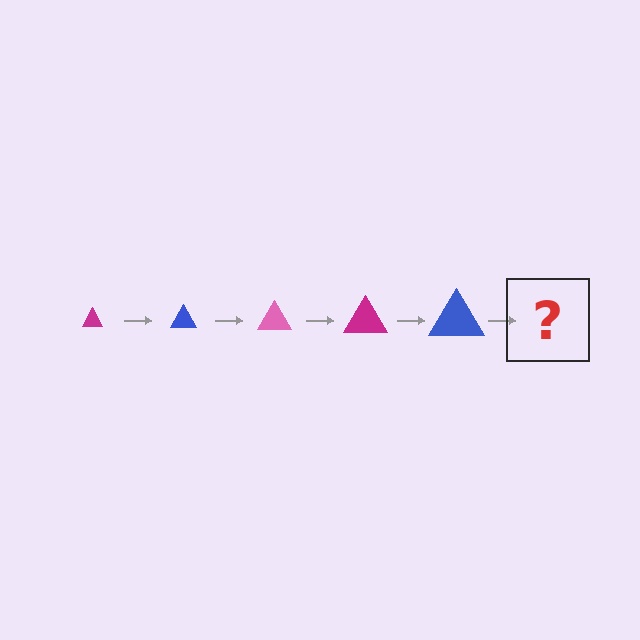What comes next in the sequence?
The next element should be a pink triangle, larger than the previous one.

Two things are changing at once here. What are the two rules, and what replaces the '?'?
The two rules are that the triangle grows larger each step and the color cycles through magenta, blue, and pink. The '?' should be a pink triangle, larger than the previous one.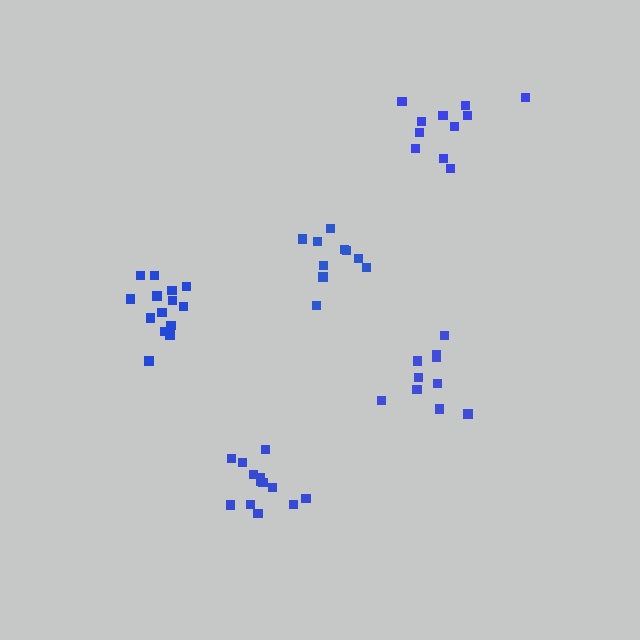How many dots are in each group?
Group 1: 14 dots, Group 2: 10 dots, Group 3: 11 dots, Group 4: 14 dots, Group 5: 10 dots (59 total).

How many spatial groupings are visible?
There are 5 spatial groupings.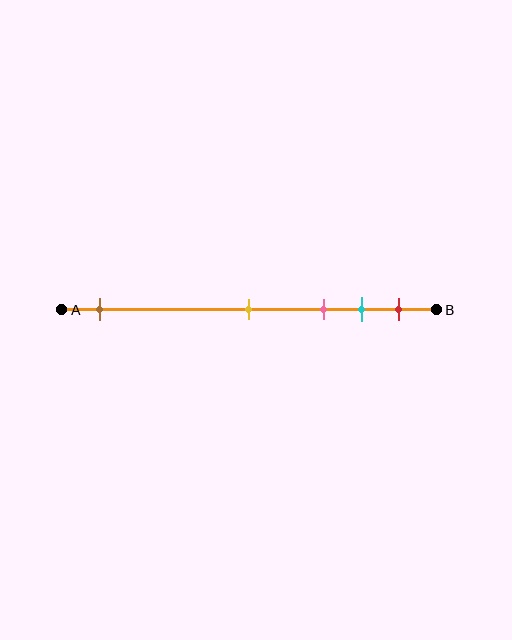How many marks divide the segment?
There are 5 marks dividing the segment.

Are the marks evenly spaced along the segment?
No, the marks are not evenly spaced.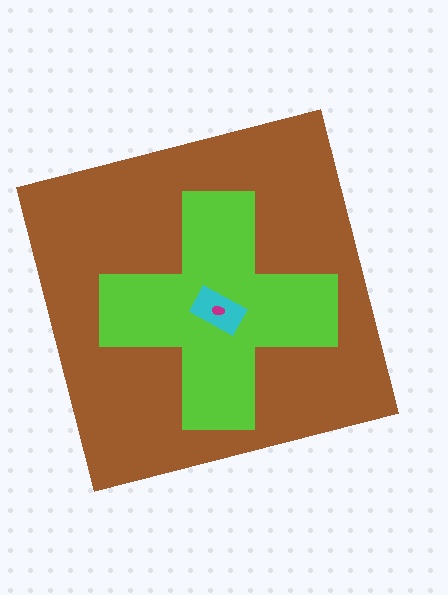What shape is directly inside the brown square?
The lime cross.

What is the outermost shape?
The brown square.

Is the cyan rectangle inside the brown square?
Yes.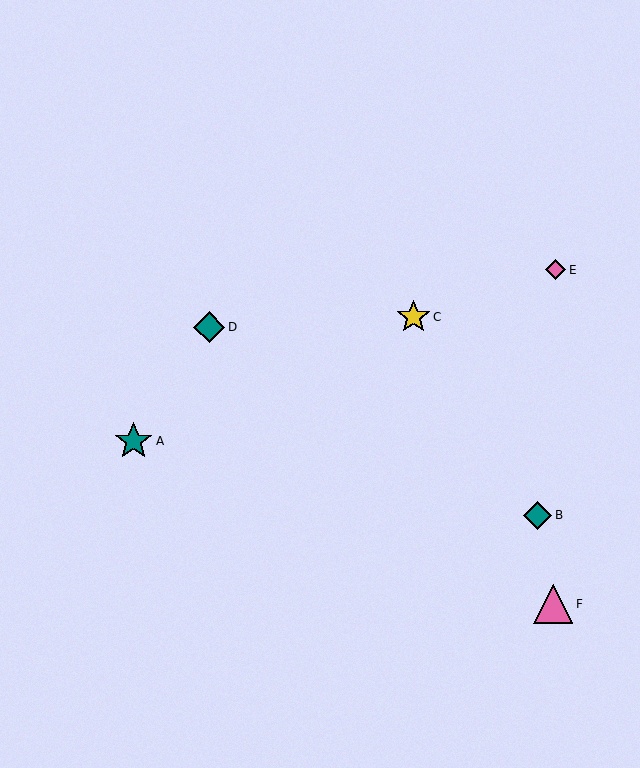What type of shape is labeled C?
Shape C is a yellow star.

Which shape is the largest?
The pink triangle (labeled F) is the largest.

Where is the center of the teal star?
The center of the teal star is at (134, 441).